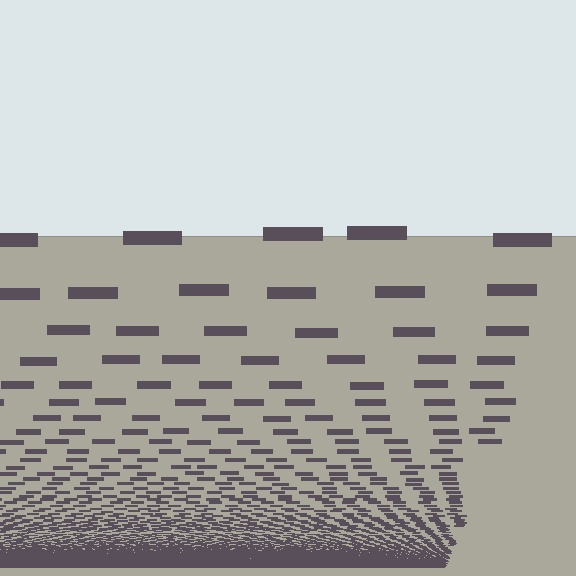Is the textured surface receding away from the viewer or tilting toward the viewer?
The surface appears to tilt toward the viewer. Texture elements get larger and sparser toward the top.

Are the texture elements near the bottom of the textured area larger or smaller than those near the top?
Smaller. The gradient is inverted — elements near the bottom are smaller and denser.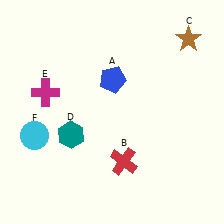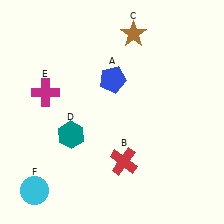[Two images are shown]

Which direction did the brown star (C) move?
The brown star (C) moved left.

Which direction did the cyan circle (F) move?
The cyan circle (F) moved down.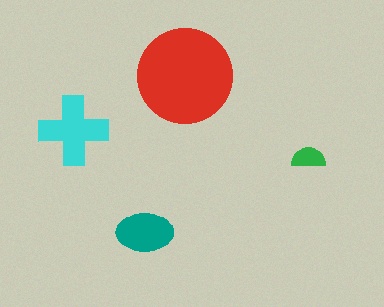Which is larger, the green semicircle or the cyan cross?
The cyan cross.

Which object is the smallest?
The green semicircle.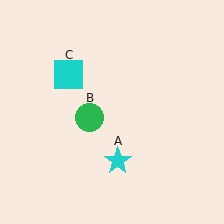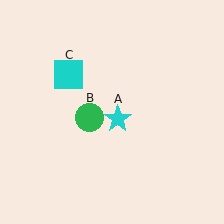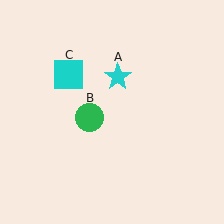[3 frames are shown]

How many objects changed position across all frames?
1 object changed position: cyan star (object A).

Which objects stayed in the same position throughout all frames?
Green circle (object B) and cyan square (object C) remained stationary.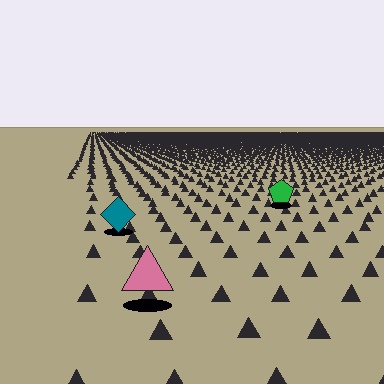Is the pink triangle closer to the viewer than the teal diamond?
Yes. The pink triangle is closer — you can tell from the texture gradient: the ground texture is coarser near it.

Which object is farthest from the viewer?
The green pentagon is farthest from the viewer. It appears smaller and the ground texture around it is denser.